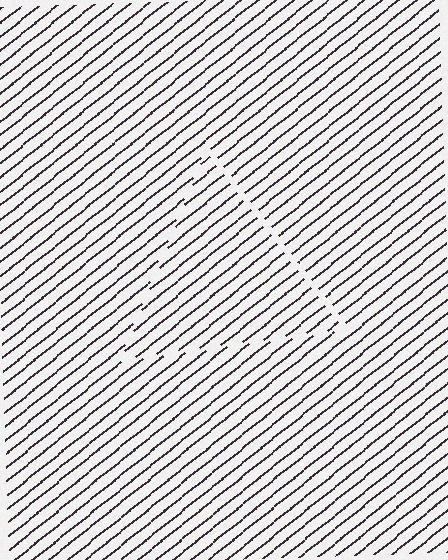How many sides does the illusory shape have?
3 sides — the line-ends trace a triangle.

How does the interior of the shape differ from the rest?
The interior of the shape contains the same grating, shifted by half a period — the contour is defined by the phase discontinuity where line-ends from the inner and outer gratings abut.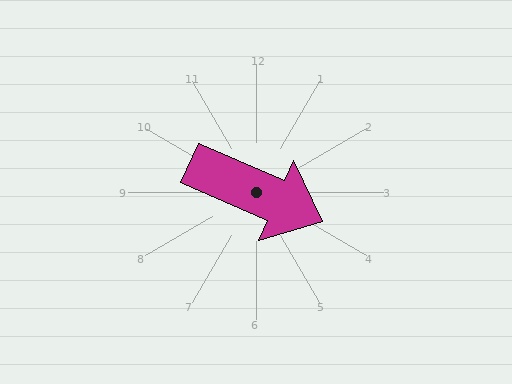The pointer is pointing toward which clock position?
Roughly 4 o'clock.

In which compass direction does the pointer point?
Southeast.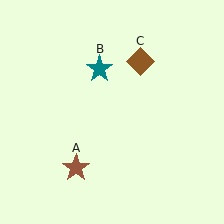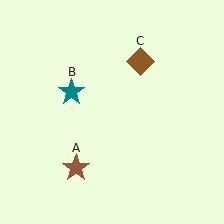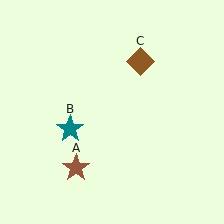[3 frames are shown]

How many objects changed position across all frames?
1 object changed position: teal star (object B).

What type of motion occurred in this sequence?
The teal star (object B) rotated counterclockwise around the center of the scene.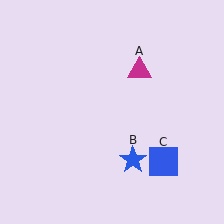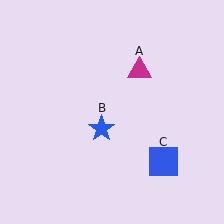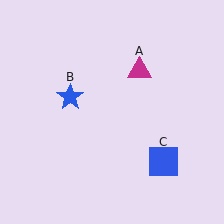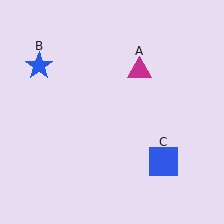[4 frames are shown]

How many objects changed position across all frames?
1 object changed position: blue star (object B).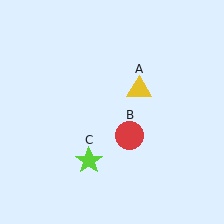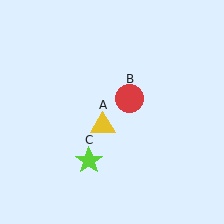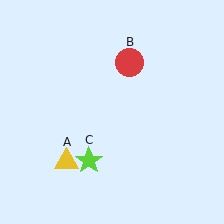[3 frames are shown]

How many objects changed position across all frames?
2 objects changed position: yellow triangle (object A), red circle (object B).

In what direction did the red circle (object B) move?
The red circle (object B) moved up.